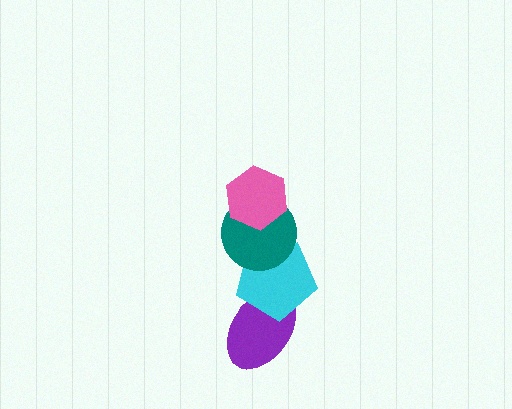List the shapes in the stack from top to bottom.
From top to bottom: the pink hexagon, the teal circle, the cyan pentagon, the purple ellipse.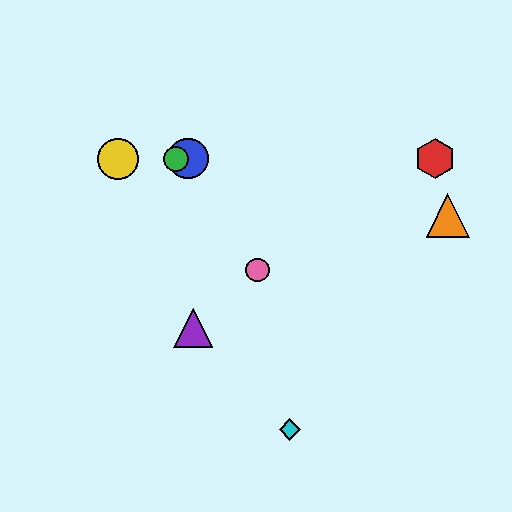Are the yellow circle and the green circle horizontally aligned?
Yes, both are at y≈159.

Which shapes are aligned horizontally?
The red hexagon, the blue circle, the green circle, the yellow circle are aligned horizontally.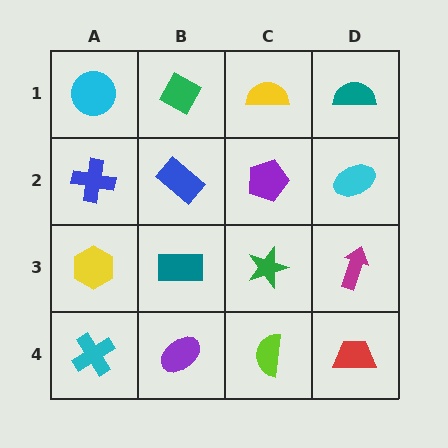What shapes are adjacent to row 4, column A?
A yellow hexagon (row 3, column A), a purple ellipse (row 4, column B).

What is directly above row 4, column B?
A teal rectangle.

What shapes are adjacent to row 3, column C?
A purple pentagon (row 2, column C), a lime semicircle (row 4, column C), a teal rectangle (row 3, column B), a magenta arrow (row 3, column D).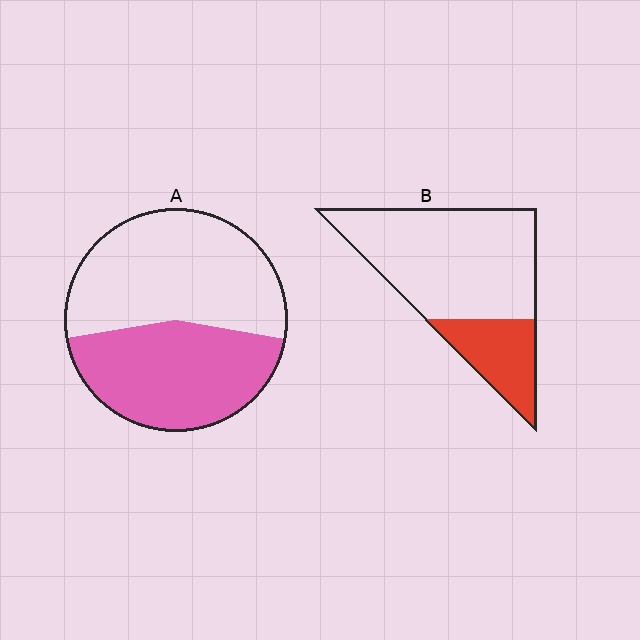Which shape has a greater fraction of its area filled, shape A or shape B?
Shape A.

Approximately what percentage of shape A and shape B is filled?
A is approximately 45% and B is approximately 25%.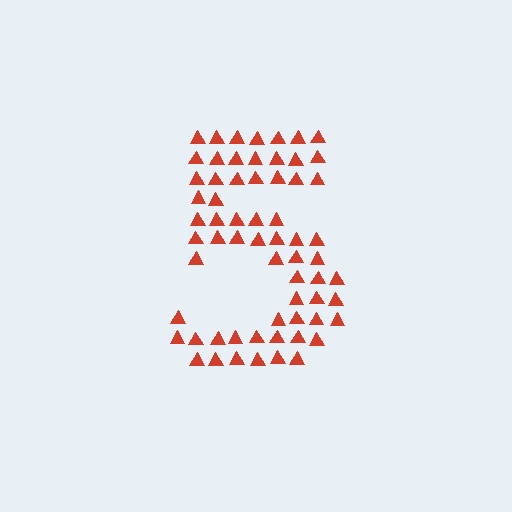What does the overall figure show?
The overall figure shows the digit 5.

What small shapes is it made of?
It is made of small triangles.